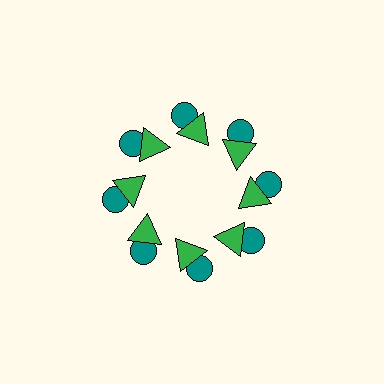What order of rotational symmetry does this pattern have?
This pattern has 8-fold rotational symmetry.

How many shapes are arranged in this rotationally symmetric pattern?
There are 16 shapes, arranged in 8 groups of 2.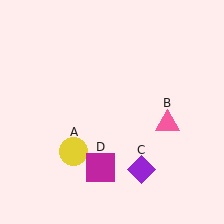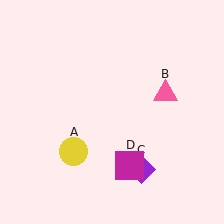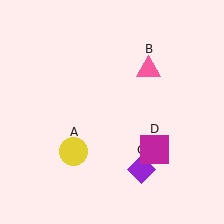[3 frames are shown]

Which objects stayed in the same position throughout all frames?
Yellow circle (object A) and purple diamond (object C) remained stationary.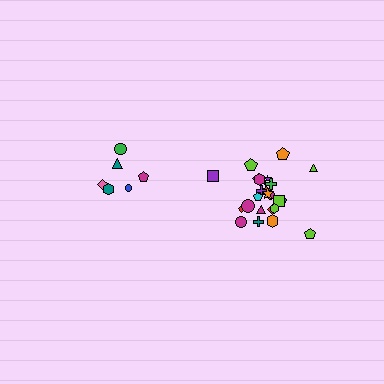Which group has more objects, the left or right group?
The right group.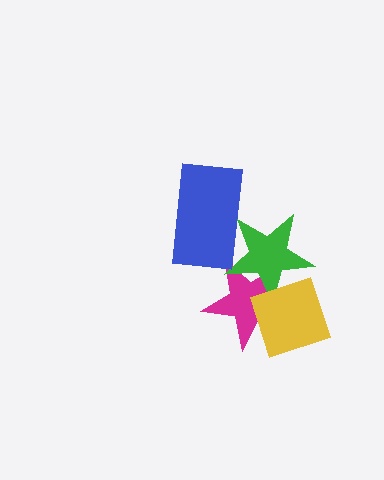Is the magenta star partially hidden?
Yes, it is partially covered by another shape.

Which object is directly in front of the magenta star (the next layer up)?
The green star is directly in front of the magenta star.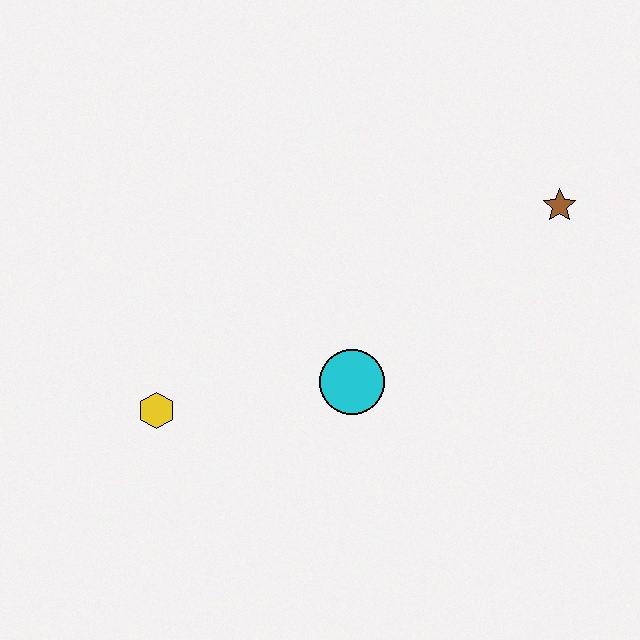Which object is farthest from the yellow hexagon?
The brown star is farthest from the yellow hexagon.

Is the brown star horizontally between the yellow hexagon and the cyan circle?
No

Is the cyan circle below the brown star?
Yes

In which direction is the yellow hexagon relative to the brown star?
The yellow hexagon is to the left of the brown star.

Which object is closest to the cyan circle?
The yellow hexagon is closest to the cyan circle.